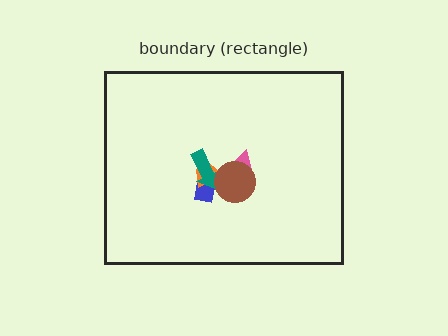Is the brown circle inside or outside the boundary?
Inside.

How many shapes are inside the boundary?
5 inside, 0 outside.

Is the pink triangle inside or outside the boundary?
Inside.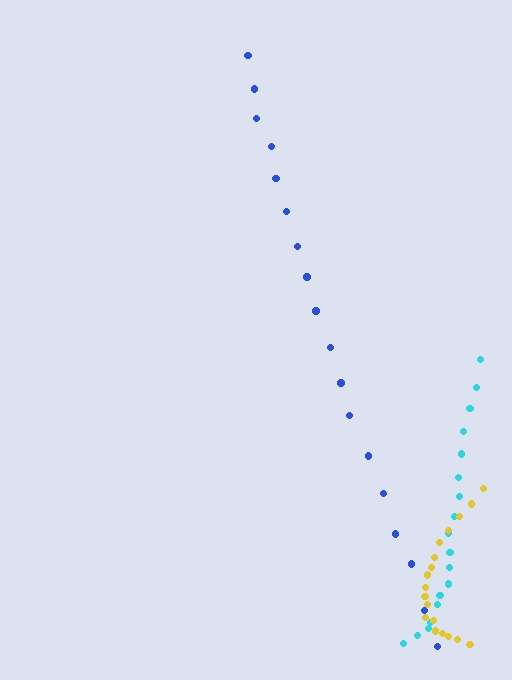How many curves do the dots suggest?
There are 3 distinct paths.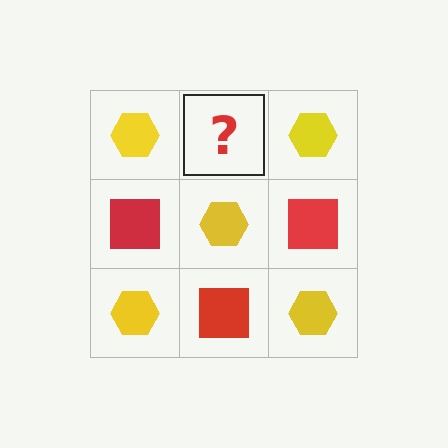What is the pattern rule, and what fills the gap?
The rule is that it alternates yellow hexagon and red square in a checkerboard pattern. The gap should be filled with a red square.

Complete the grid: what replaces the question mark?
The question mark should be replaced with a red square.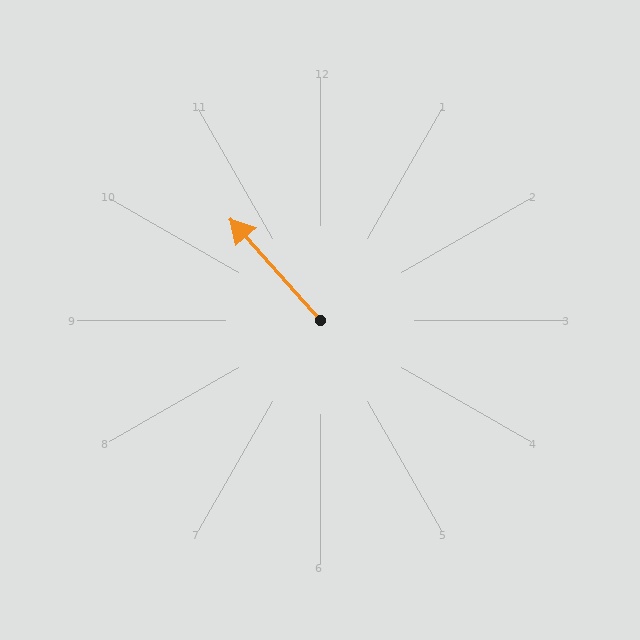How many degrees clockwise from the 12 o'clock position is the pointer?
Approximately 318 degrees.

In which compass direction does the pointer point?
Northwest.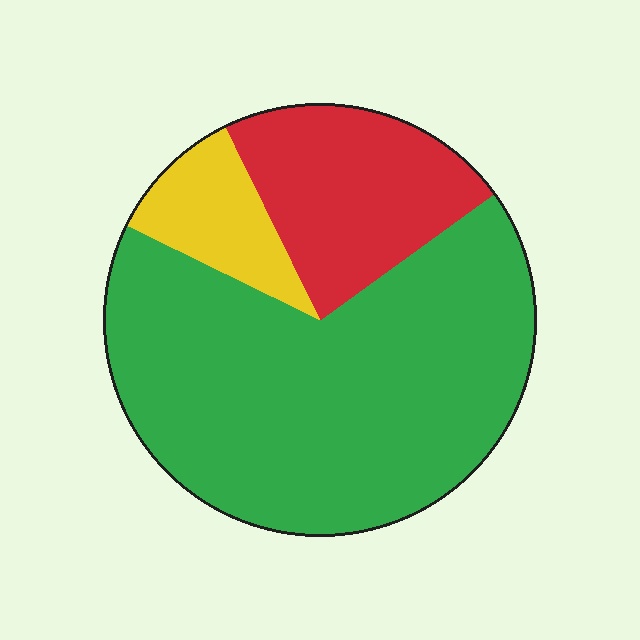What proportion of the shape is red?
Red takes up about one fifth (1/5) of the shape.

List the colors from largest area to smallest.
From largest to smallest: green, red, yellow.